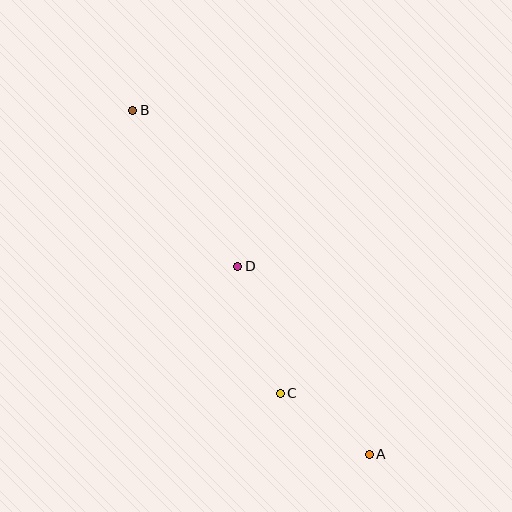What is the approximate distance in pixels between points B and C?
The distance between B and C is approximately 319 pixels.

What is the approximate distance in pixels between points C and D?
The distance between C and D is approximately 134 pixels.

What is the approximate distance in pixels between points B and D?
The distance between B and D is approximately 188 pixels.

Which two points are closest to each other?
Points A and C are closest to each other.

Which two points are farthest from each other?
Points A and B are farthest from each other.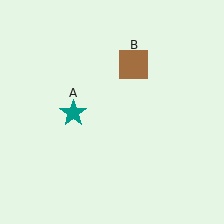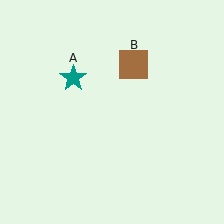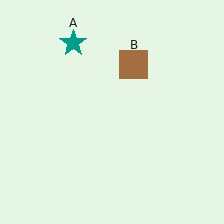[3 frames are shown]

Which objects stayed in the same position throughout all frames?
Brown square (object B) remained stationary.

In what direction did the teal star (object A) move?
The teal star (object A) moved up.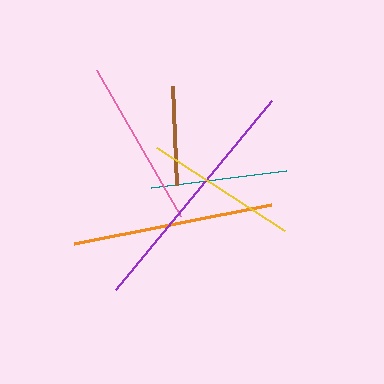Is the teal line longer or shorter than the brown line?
The teal line is longer than the brown line.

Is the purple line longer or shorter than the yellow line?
The purple line is longer than the yellow line.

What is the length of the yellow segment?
The yellow segment is approximately 152 pixels long.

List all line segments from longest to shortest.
From longest to shortest: purple, orange, pink, yellow, teal, brown.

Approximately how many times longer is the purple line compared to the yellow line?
The purple line is approximately 1.6 times the length of the yellow line.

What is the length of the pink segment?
The pink segment is approximately 168 pixels long.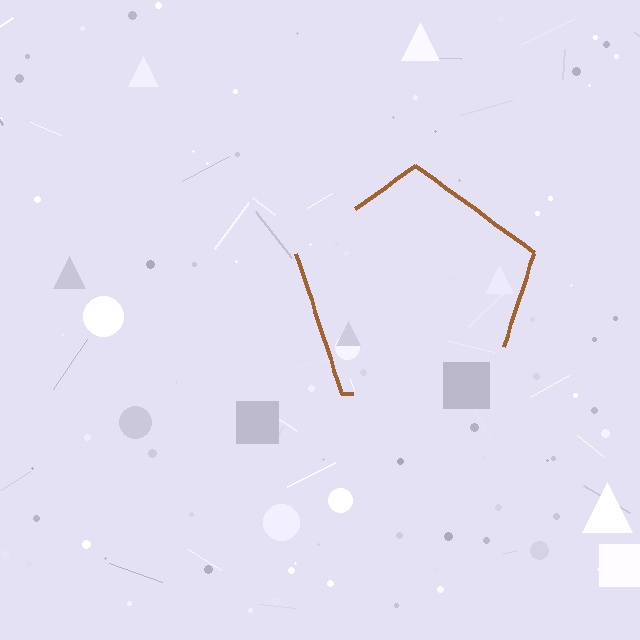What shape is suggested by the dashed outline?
The dashed outline suggests a pentagon.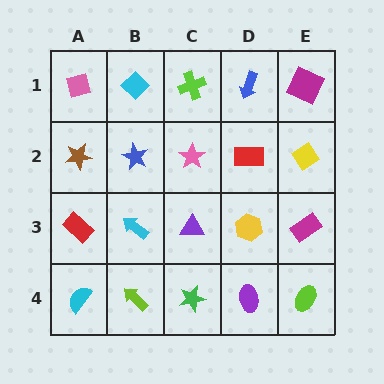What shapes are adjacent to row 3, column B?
A blue star (row 2, column B), a lime arrow (row 4, column B), a red rectangle (row 3, column A), a purple triangle (row 3, column C).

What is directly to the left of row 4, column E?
A purple ellipse.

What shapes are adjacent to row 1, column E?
A yellow diamond (row 2, column E), a blue arrow (row 1, column D).